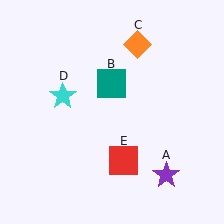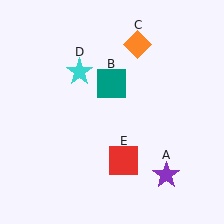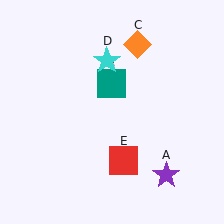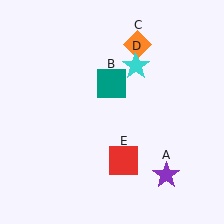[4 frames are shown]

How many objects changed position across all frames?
1 object changed position: cyan star (object D).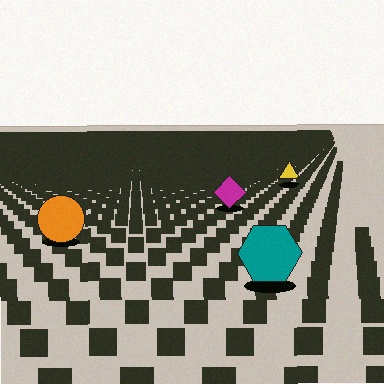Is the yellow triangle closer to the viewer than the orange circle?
No. The orange circle is closer — you can tell from the texture gradient: the ground texture is coarser near it.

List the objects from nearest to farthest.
From nearest to farthest: the teal hexagon, the orange circle, the magenta diamond, the yellow triangle.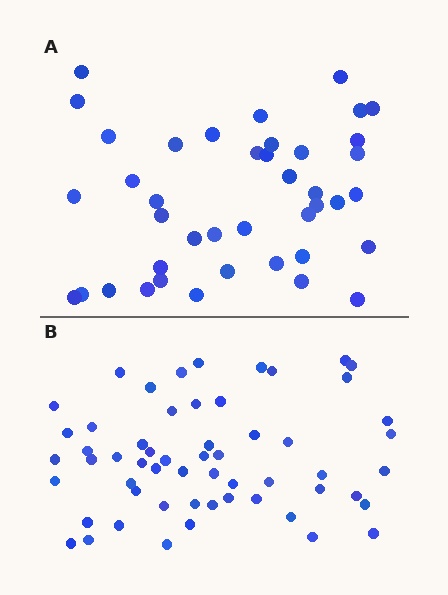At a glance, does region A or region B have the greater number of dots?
Region B (the bottom region) has more dots.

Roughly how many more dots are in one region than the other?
Region B has approximately 15 more dots than region A.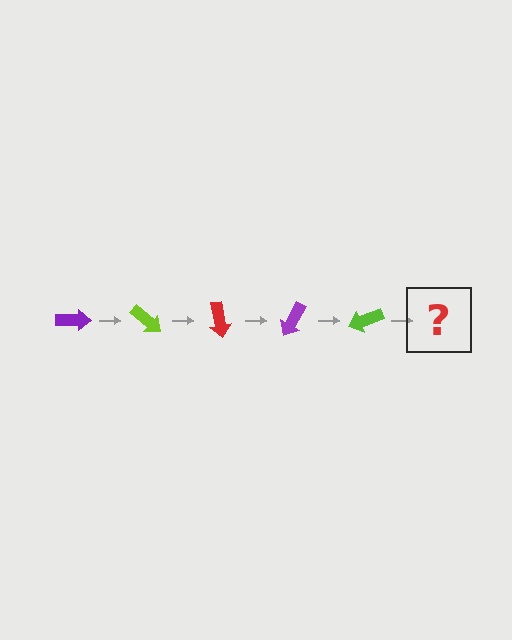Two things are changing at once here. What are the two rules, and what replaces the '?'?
The two rules are that it rotates 40 degrees each step and the color cycles through purple, lime, and red. The '?' should be a red arrow, rotated 200 degrees from the start.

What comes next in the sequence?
The next element should be a red arrow, rotated 200 degrees from the start.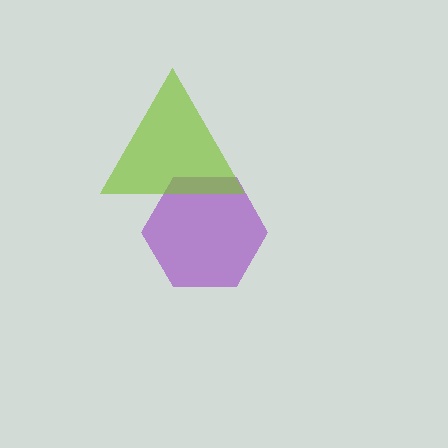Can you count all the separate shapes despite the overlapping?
Yes, there are 2 separate shapes.